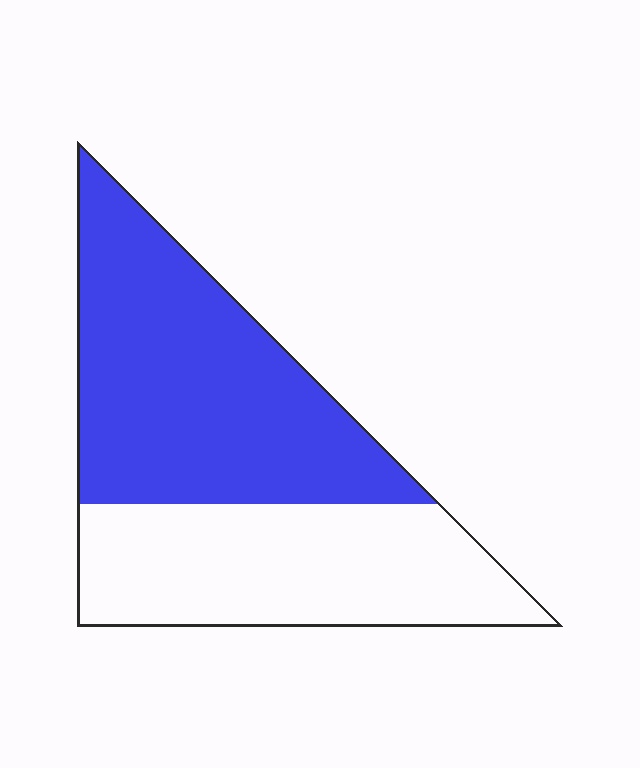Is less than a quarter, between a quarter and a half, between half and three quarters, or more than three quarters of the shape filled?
Between half and three quarters.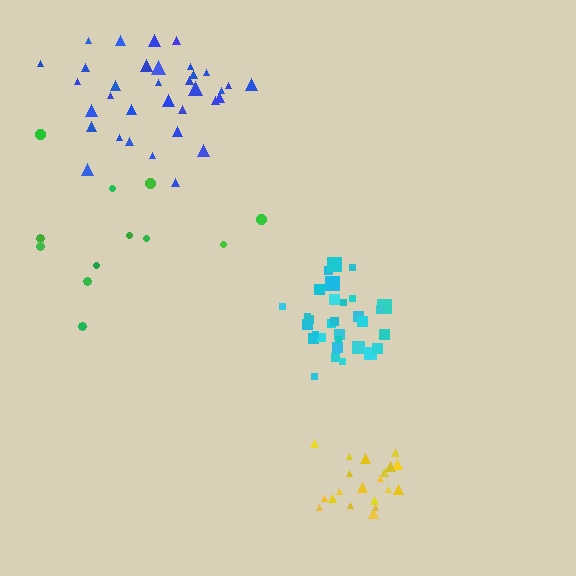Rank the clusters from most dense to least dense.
cyan, yellow, blue, green.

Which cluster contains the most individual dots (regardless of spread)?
Blue (34).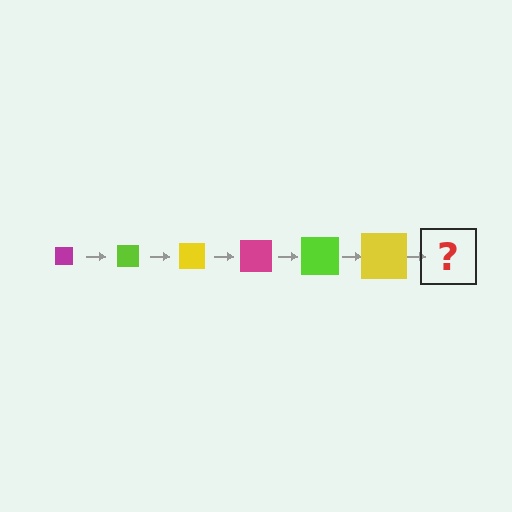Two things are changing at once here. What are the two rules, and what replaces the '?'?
The two rules are that the square grows larger each step and the color cycles through magenta, lime, and yellow. The '?' should be a magenta square, larger than the previous one.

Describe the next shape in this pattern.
It should be a magenta square, larger than the previous one.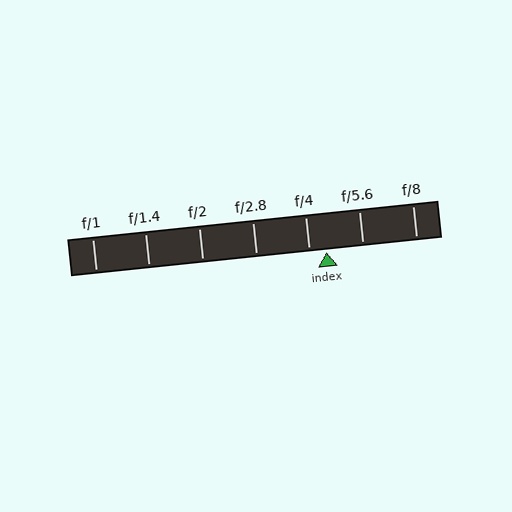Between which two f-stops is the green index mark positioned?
The index mark is between f/4 and f/5.6.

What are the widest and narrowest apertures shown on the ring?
The widest aperture shown is f/1 and the narrowest is f/8.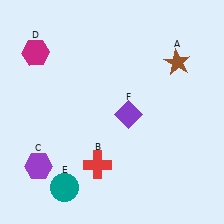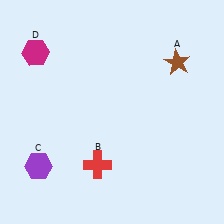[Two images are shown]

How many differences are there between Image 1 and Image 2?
There are 2 differences between the two images.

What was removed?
The purple diamond (F), the teal circle (E) were removed in Image 2.